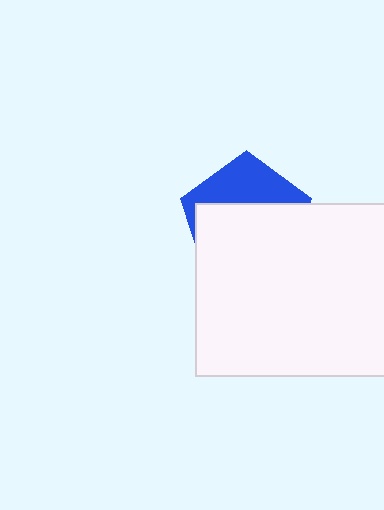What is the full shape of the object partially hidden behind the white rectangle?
The partially hidden object is a blue pentagon.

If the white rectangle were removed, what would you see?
You would see the complete blue pentagon.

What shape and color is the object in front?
The object in front is a white rectangle.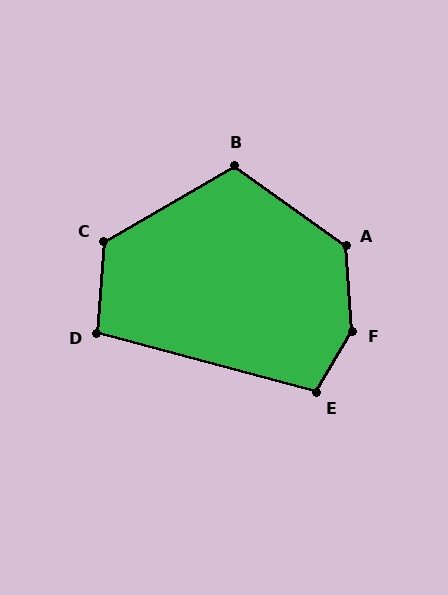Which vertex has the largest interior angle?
F, at approximately 145 degrees.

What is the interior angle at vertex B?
Approximately 114 degrees (obtuse).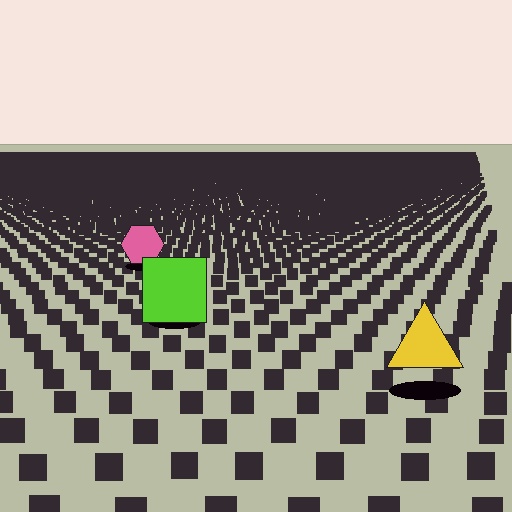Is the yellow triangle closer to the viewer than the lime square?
Yes. The yellow triangle is closer — you can tell from the texture gradient: the ground texture is coarser near it.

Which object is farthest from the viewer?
The pink hexagon is farthest from the viewer. It appears smaller and the ground texture around it is denser.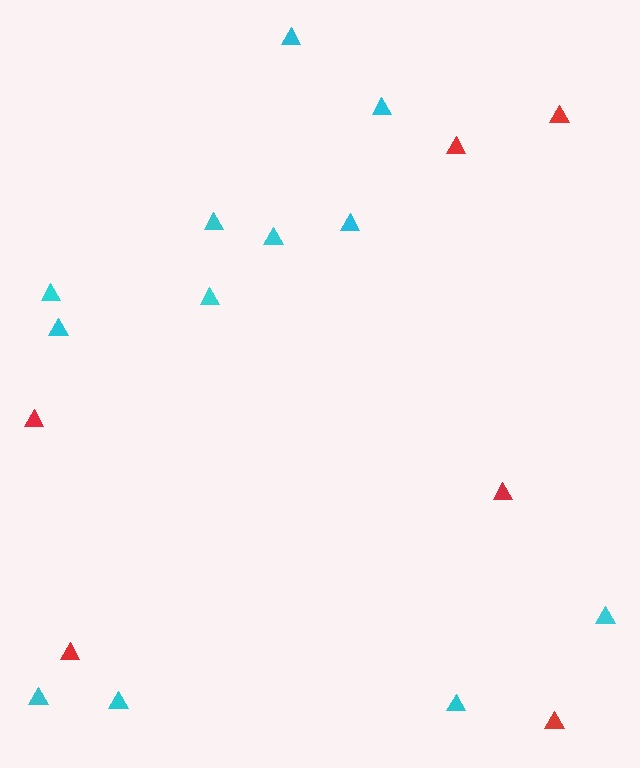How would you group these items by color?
There are 2 groups: one group of cyan triangles (12) and one group of red triangles (6).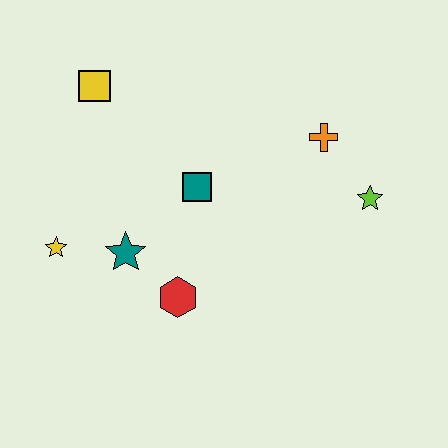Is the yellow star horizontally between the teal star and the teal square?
No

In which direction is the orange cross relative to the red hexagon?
The orange cross is above the red hexagon.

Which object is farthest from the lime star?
The yellow star is farthest from the lime star.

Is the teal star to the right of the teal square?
No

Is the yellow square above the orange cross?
Yes